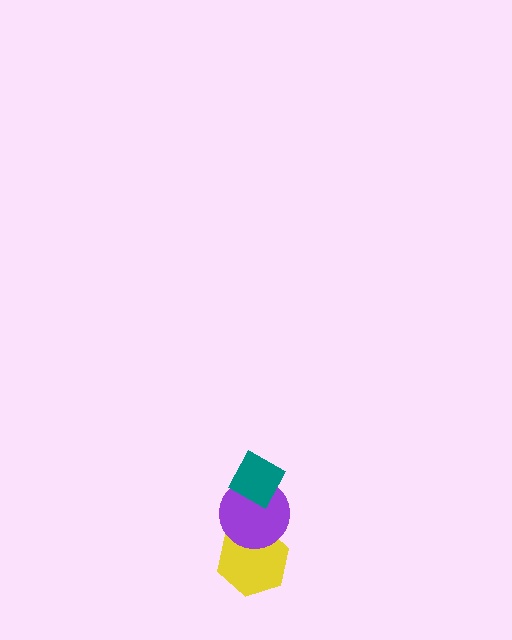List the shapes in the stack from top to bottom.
From top to bottom: the teal diamond, the purple circle, the yellow hexagon.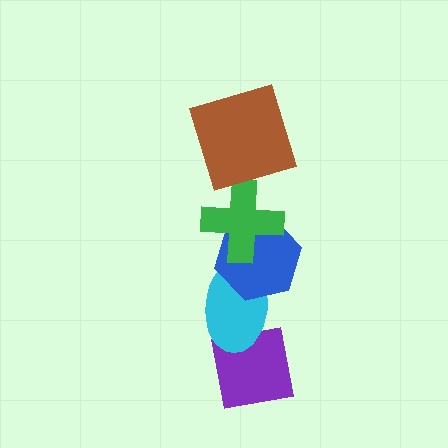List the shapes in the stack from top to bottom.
From top to bottom: the brown square, the green cross, the blue hexagon, the cyan ellipse, the purple square.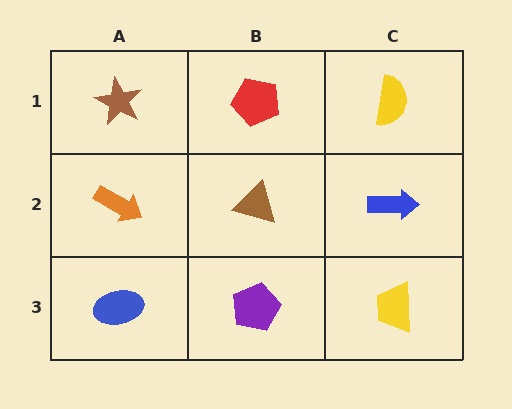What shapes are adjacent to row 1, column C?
A blue arrow (row 2, column C), a red pentagon (row 1, column B).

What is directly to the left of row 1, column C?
A red pentagon.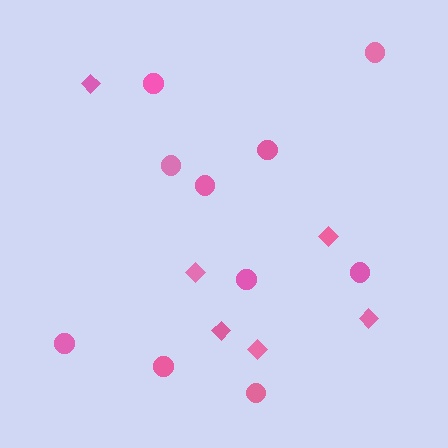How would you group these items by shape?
There are 2 groups: one group of circles (10) and one group of diamonds (6).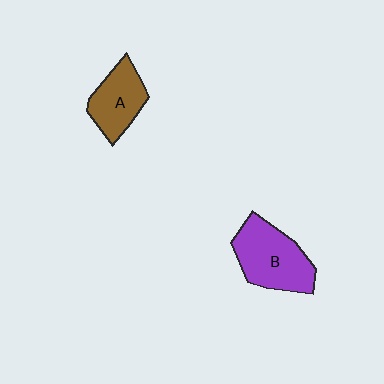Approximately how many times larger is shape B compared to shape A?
Approximately 1.4 times.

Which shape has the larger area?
Shape B (purple).